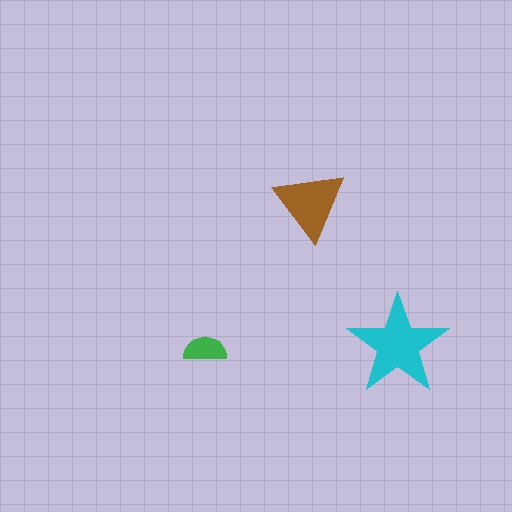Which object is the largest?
The cyan star.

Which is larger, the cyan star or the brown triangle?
The cyan star.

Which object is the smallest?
The green semicircle.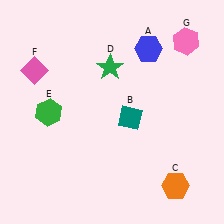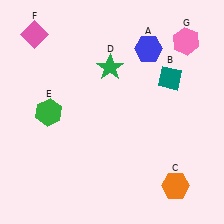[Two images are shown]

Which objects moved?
The objects that moved are: the teal diamond (B), the pink diamond (F).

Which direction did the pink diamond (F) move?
The pink diamond (F) moved up.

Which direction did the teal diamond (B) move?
The teal diamond (B) moved right.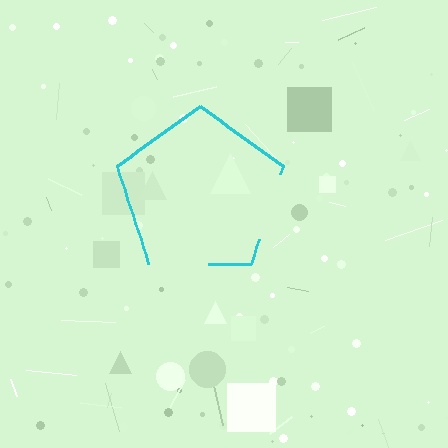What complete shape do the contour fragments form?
The contour fragments form a pentagon.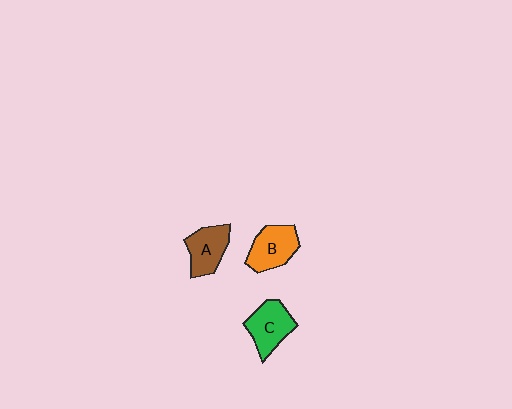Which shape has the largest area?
Shape C (green).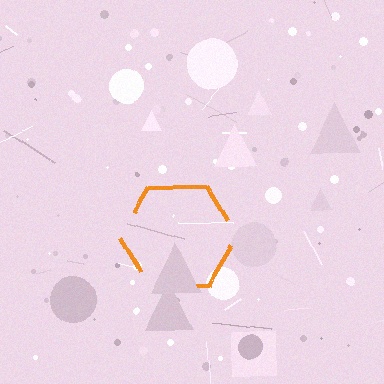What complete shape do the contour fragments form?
The contour fragments form a hexagon.